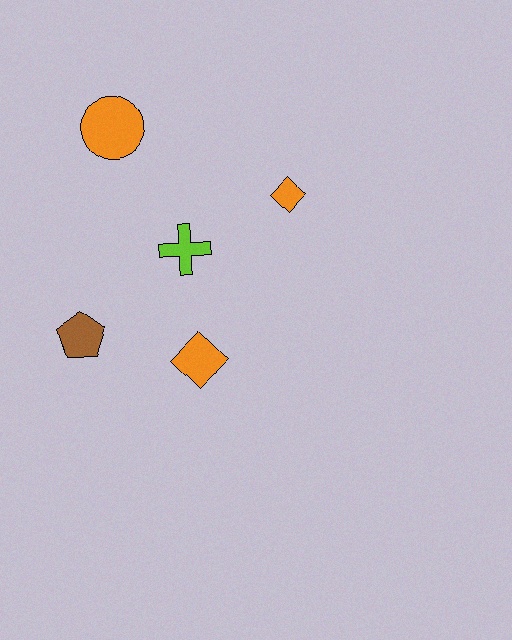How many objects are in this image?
There are 5 objects.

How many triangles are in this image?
There are no triangles.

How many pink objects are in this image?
There are no pink objects.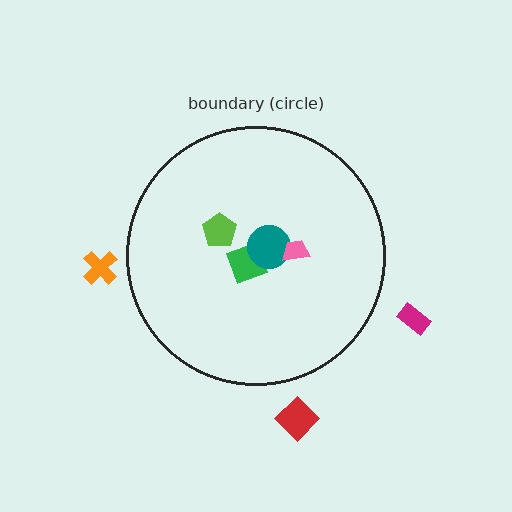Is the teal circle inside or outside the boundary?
Inside.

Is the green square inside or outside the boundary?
Inside.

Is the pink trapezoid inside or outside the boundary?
Inside.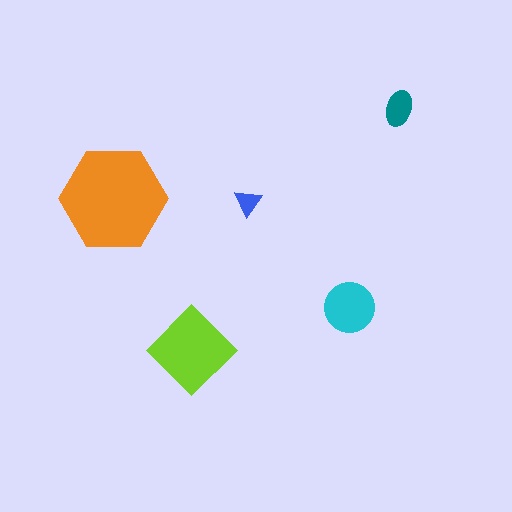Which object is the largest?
The orange hexagon.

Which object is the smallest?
The blue triangle.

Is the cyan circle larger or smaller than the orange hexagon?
Smaller.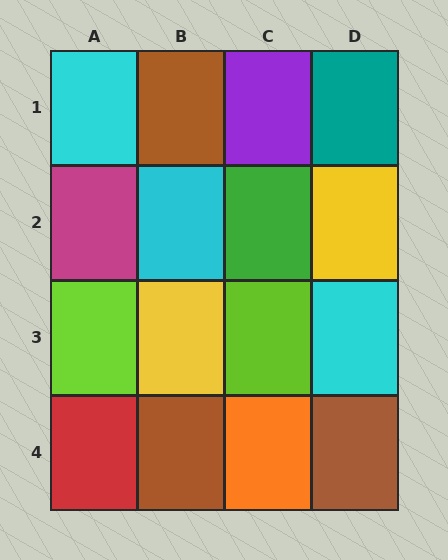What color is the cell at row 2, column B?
Cyan.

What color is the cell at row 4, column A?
Red.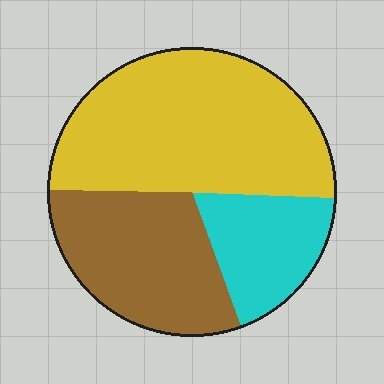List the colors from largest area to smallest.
From largest to smallest: yellow, brown, cyan.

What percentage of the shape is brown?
Brown takes up between a quarter and a half of the shape.